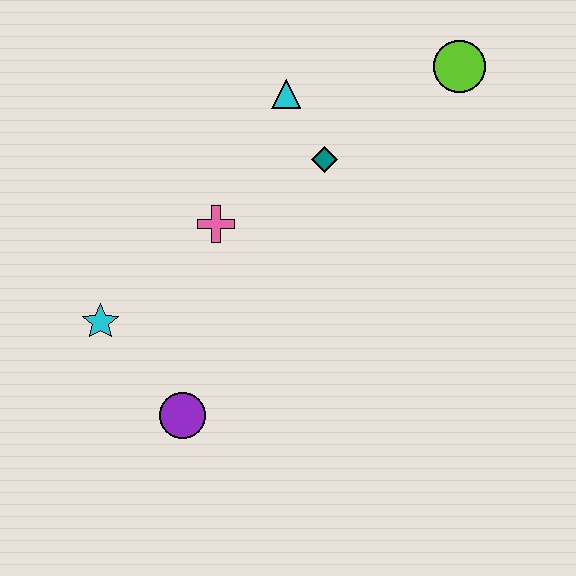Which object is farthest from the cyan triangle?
The purple circle is farthest from the cyan triangle.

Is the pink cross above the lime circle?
No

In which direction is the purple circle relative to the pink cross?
The purple circle is below the pink cross.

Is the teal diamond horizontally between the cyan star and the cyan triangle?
No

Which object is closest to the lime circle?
The teal diamond is closest to the lime circle.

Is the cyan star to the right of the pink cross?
No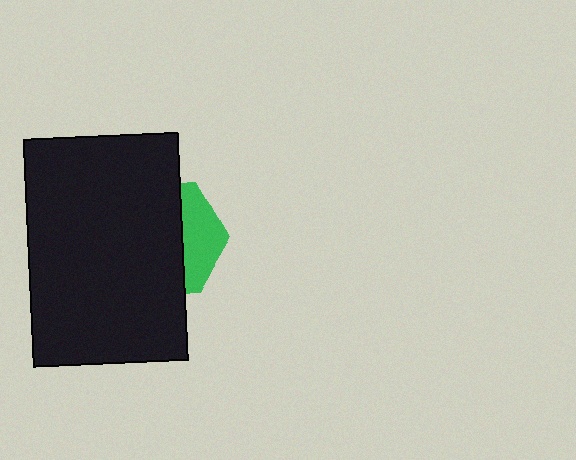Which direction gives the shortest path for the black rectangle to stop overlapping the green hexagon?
Moving left gives the shortest separation.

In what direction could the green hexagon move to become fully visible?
The green hexagon could move right. That would shift it out from behind the black rectangle entirely.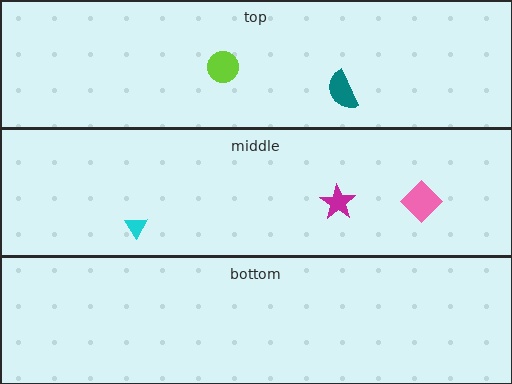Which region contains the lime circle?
The top region.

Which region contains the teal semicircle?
The top region.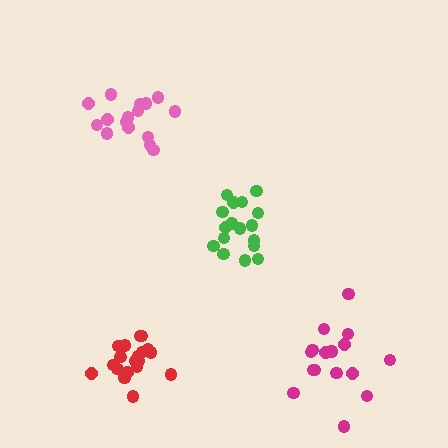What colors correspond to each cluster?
The clusters are colored: green, red, pink, magenta.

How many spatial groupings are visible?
There are 4 spatial groupings.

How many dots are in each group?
Group 1: 19 dots, Group 2: 21 dots, Group 3: 16 dots, Group 4: 17 dots (73 total).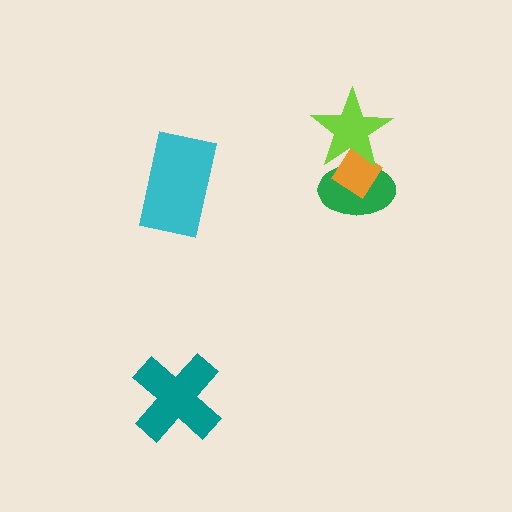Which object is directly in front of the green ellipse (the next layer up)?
The orange diamond is directly in front of the green ellipse.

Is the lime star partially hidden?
No, no other shape covers it.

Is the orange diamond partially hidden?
Yes, it is partially covered by another shape.